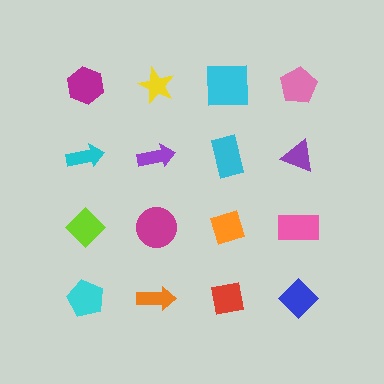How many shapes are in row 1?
4 shapes.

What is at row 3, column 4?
A pink rectangle.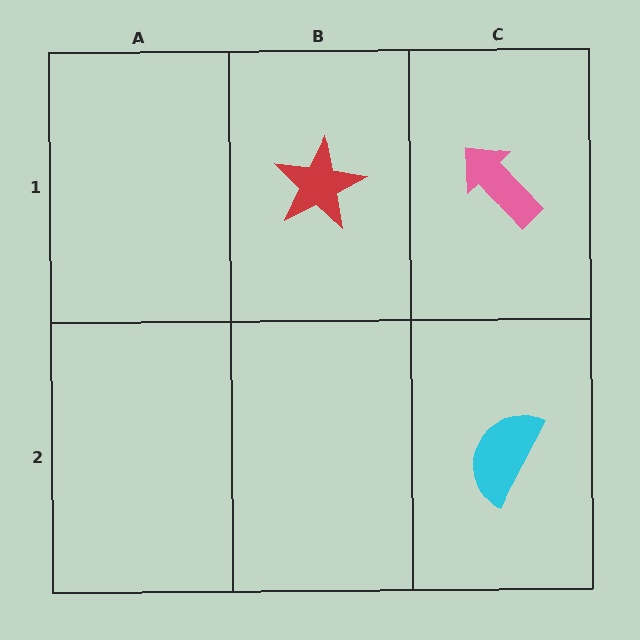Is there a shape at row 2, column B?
No, that cell is empty.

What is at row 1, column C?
A pink arrow.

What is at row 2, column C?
A cyan semicircle.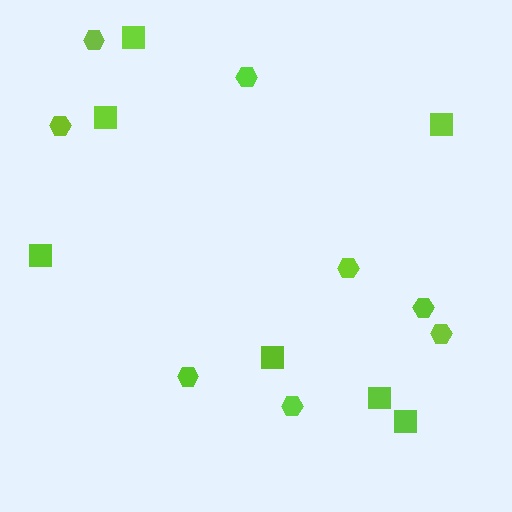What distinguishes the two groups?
There are 2 groups: one group of squares (7) and one group of hexagons (8).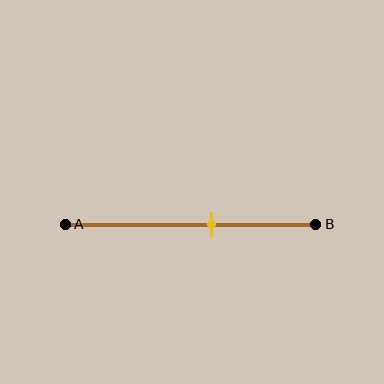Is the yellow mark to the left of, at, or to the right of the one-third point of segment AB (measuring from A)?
The yellow mark is to the right of the one-third point of segment AB.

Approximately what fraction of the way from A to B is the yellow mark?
The yellow mark is approximately 60% of the way from A to B.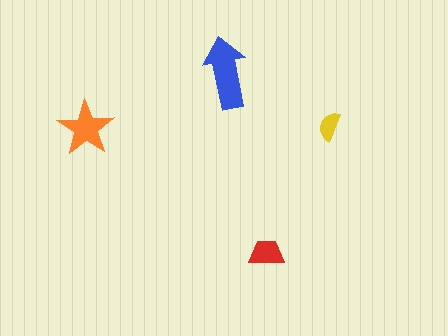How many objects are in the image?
There are 4 objects in the image.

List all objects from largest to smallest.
The blue arrow, the orange star, the red trapezoid, the yellow semicircle.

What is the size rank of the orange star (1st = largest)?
2nd.